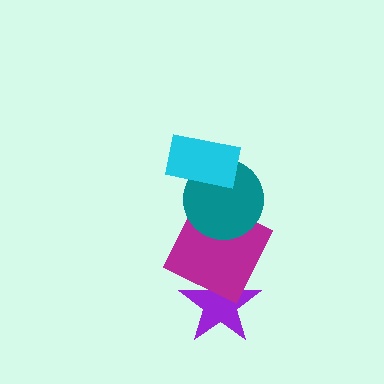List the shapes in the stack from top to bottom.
From top to bottom: the cyan rectangle, the teal circle, the magenta square, the purple star.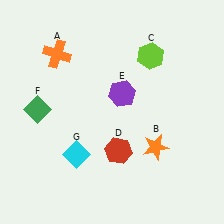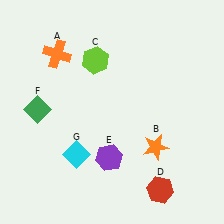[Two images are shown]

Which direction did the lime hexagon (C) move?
The lime hexagon (C) moved left.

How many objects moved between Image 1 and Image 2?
3 objects moved between the two images.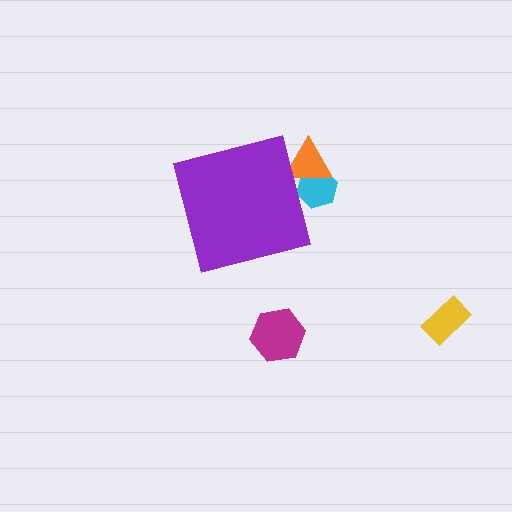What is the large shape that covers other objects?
A purple square.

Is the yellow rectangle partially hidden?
No, the yellow rectangle is fully visible.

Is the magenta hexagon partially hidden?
No, the magenta hexagon is fully visible.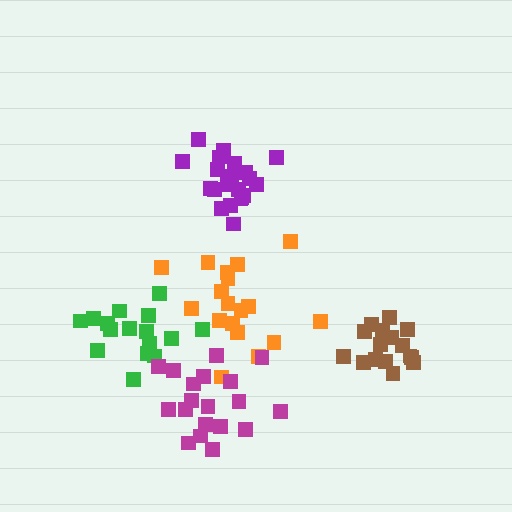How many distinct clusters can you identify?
There are 5 distinct clusters.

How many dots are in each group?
Group 1: 21 dots, Group 2: 18 dots, Group 3: 16 dots, Group 4: 19 dots, Group 5: 16 dots (90 total).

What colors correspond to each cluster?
The clusters are colored: purple, orange, green, magenta, brown.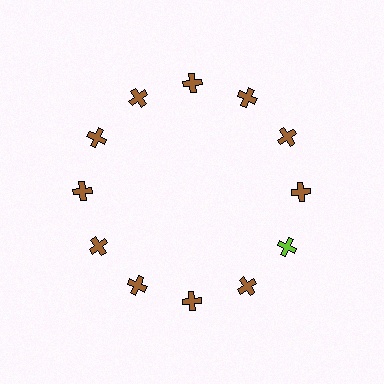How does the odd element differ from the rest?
It has a different color: lime instead of brown.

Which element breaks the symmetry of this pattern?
The lime cross at roughly the 4 o'clock position breaks the symmetry. All other shapes are brown crosses.